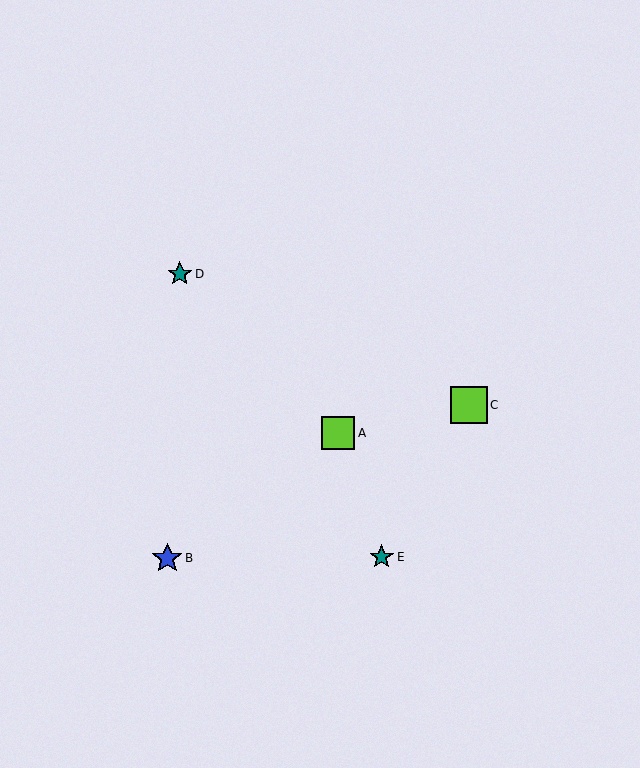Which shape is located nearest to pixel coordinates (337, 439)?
The lime square (labeled A) at (338, 433) is nearest to that location.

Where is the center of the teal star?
The center of the teal star is at (180, 274).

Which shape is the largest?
The lime square (labeled C) is the largest.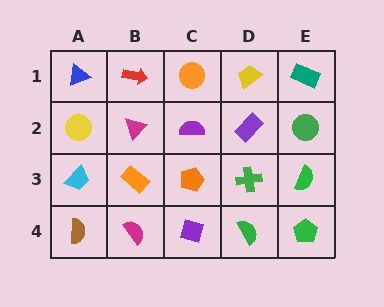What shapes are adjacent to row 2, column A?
A blue triangle (row 1, column A), a cyan trapezoid (row 3, column A), a magenta triangle (row 2, column B).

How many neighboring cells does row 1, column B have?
3.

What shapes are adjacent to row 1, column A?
A yellow circle (row 2, column A), a red arrow (row 1, column B).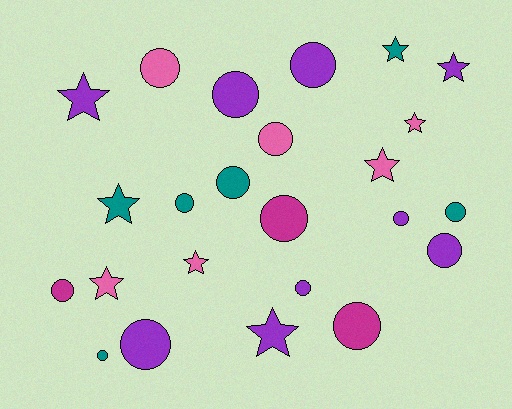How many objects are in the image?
There are 24 objects.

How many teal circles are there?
There are 4 teal circles.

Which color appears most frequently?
Purple, with 9 objects.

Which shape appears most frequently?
Circle, with 15 objects.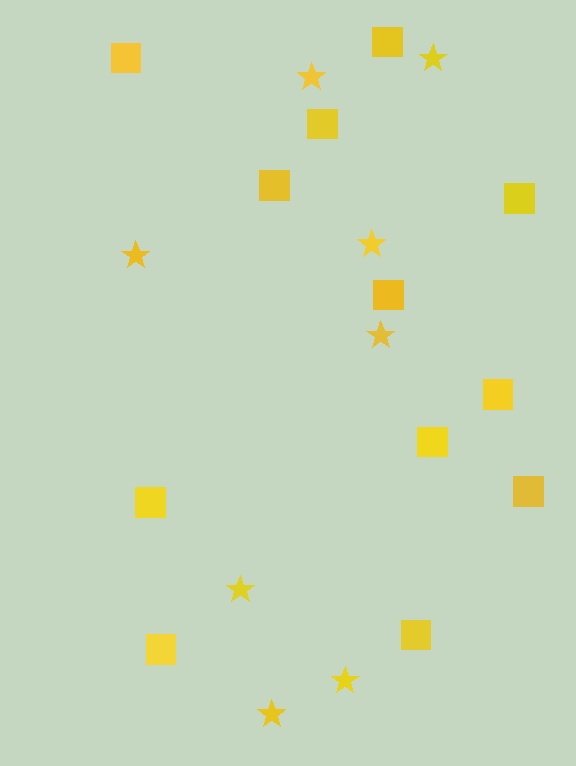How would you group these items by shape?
There are 2 groups: one group of squares (12) and one group of stars (8).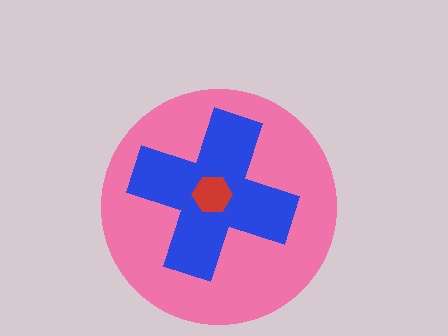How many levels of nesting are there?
3.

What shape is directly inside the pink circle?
The blue cross.